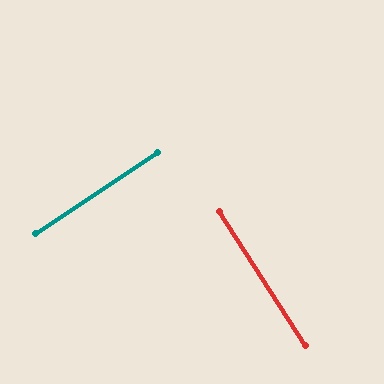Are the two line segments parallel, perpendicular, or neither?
Perpendicular — they meet at approximately 89°.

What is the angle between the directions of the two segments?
Approximately 89 degrees.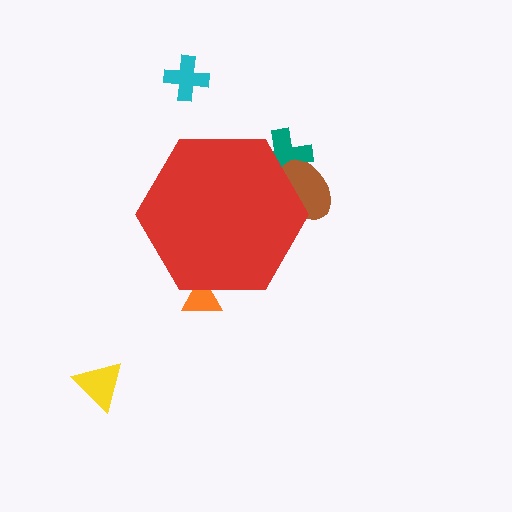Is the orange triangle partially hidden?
Yes, the orange triangle is partially hidden behind the red hexagon.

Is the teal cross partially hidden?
Yes, the teal cross is partially hidden behind the red hexagon.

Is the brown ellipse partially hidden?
Yes, the brown ellipse is partially hidden behind the red hexagon.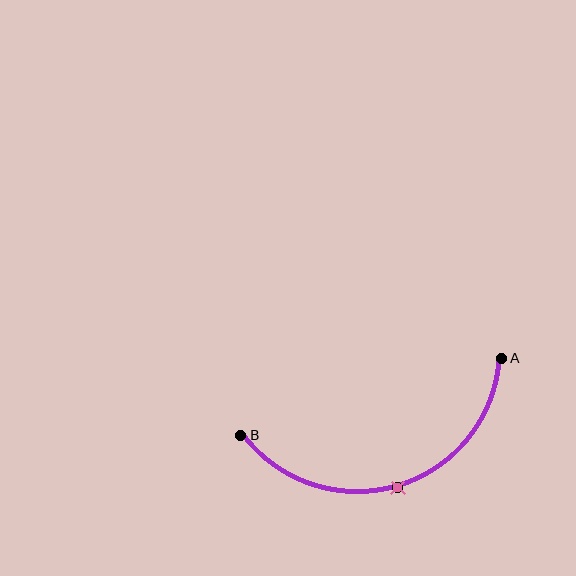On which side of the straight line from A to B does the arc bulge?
The arc bulges below the straight line connecting A and B.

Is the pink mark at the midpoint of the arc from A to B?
Yes. The pink mark lies on the arc at equal arc-length from both A and B — it is the arc midpoint.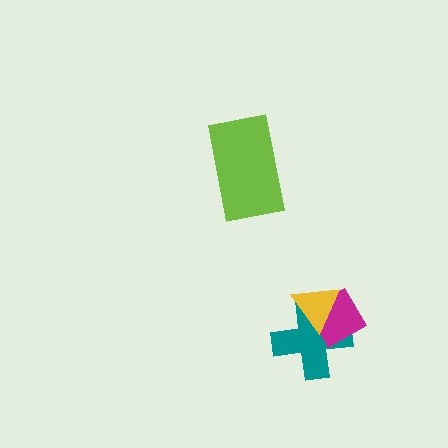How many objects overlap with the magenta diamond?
2 objects overlap with the magenta diamond.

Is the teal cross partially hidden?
Yes, it is partially covered by another shape.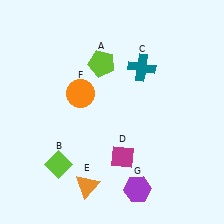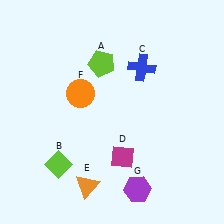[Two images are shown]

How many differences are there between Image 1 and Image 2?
There is 1 difference between the two images.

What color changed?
The cross (C) changed from teal in Image 1 to blue in Image 2.